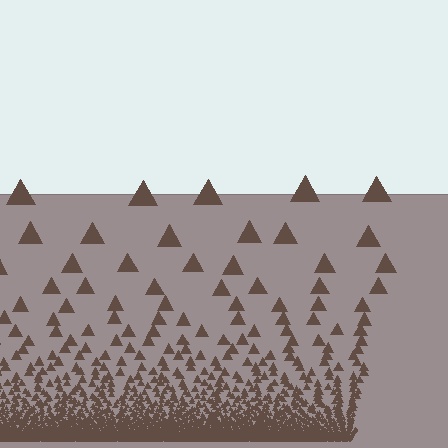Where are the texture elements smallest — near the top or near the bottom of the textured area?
Near the bottom.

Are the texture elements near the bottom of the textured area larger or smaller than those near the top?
Smaller. The gradient is inverted — elements near the bottom are smaller and denser.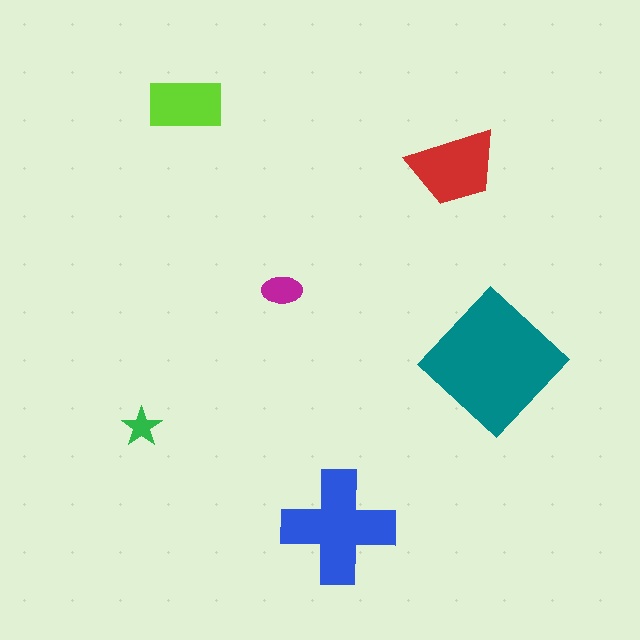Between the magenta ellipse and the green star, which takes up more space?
The magenta ellipse.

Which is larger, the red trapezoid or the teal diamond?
The teal diamond.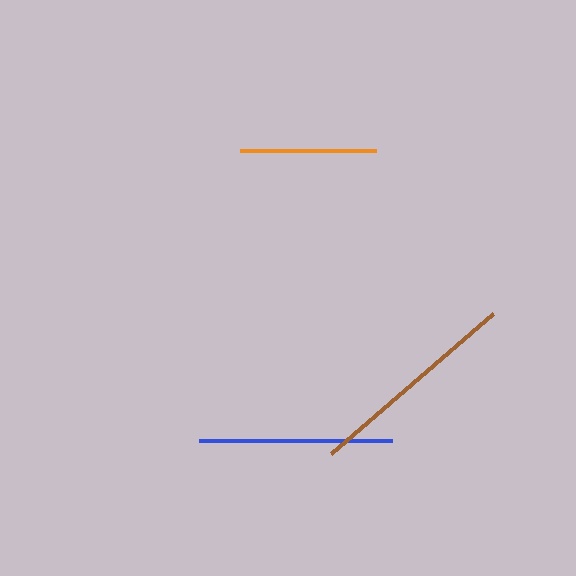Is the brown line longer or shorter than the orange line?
The brown line is longer than the orange line.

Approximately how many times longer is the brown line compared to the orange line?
The brown line is approximately 1.6 times the length of the orange line.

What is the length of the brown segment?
The brown segment is approximately 214 pixels long.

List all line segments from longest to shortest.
From longest to shortest: brown, blue, orange.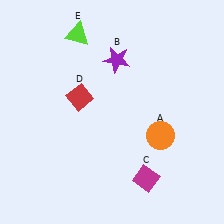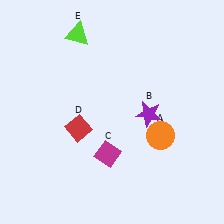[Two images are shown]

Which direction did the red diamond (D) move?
The red diamond (D) moved down.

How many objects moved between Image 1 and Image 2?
3 objects moved between the two images.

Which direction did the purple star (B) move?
The purple star (B) moved down.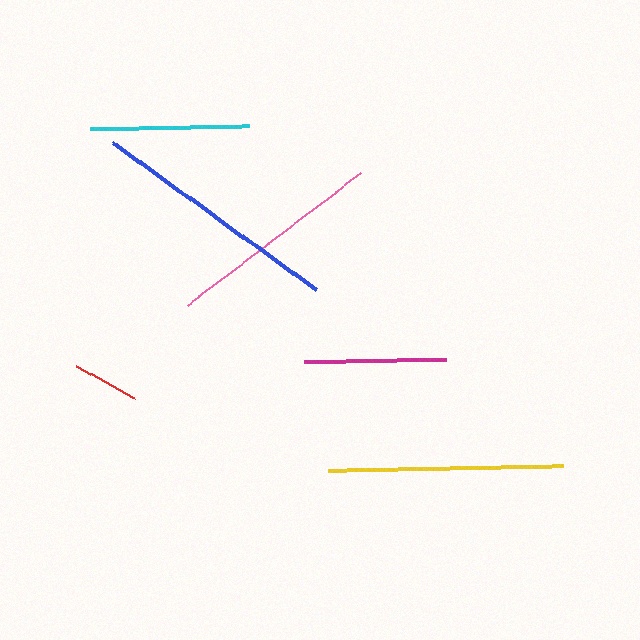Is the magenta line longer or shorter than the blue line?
The blue line is longer than the magenta line.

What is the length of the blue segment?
The blue segment is approximately 251 pixels long.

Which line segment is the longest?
The blue line is the longest at approximately 251 pixels.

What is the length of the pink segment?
The pink segment is approximately 218 pixels long.